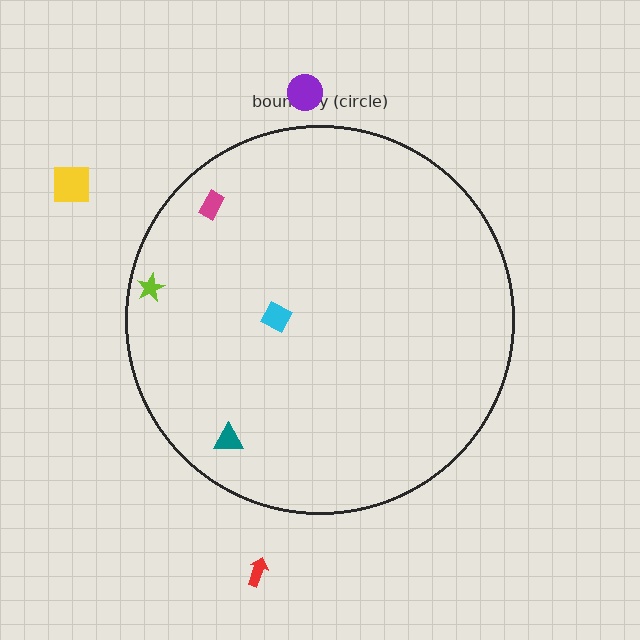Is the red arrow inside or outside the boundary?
Outside.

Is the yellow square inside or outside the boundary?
Outside.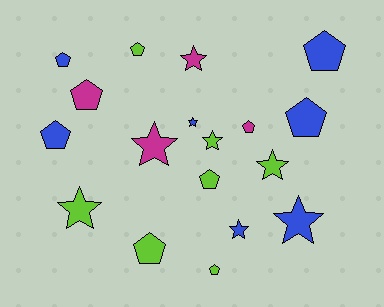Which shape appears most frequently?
Pentagon, with 10 objects.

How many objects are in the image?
There are 18 objects.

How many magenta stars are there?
There are 2 magenta stars.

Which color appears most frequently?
Blue, with 7 objects.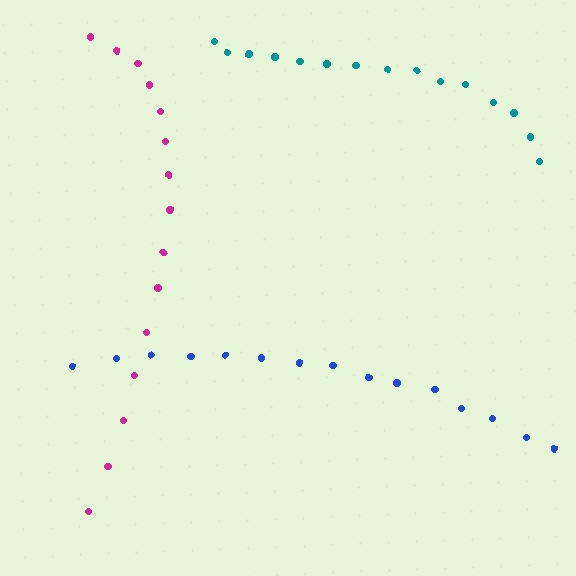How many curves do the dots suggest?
There are 3 distinct paths.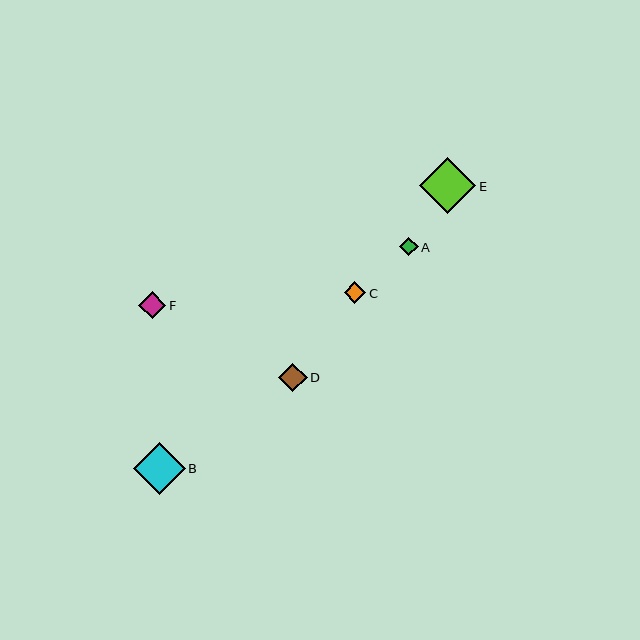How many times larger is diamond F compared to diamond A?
Diamond F is approximately 1.5 times the size of diamond A.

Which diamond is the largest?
Diamond E is the largest with a size of approximately 56 pixels.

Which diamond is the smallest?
Diamond A is the smallest with a size of approximately 18 pixels.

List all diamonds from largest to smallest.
From largest to smallest: E, B, D, F, C, A.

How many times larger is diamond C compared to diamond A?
Diamond C is approximately 1.2 times the size of diamond A.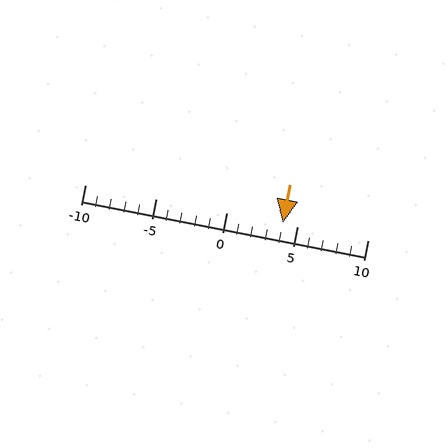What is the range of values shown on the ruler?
The ruler shows values from -10 to 10.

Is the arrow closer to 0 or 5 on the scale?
The arrow is closer to 5.